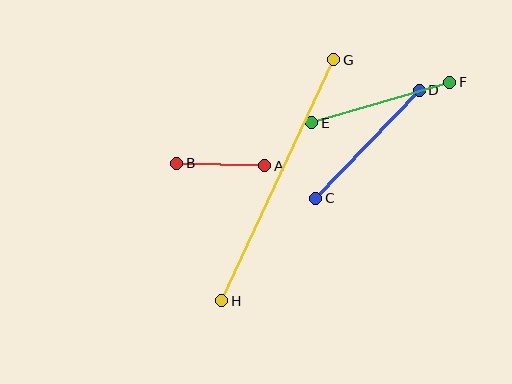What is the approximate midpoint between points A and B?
The midpoint is at approximately (221, 164) pixels.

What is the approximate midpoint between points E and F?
The midpoint is at approximately (381, 102) pixels.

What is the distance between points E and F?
The distance is approximately 144 pixels.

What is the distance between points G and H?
The distance is approximately 266 pixels.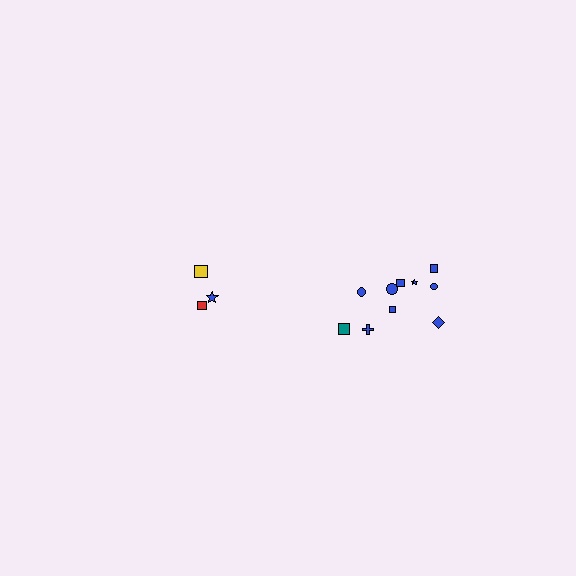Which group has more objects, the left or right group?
The right group.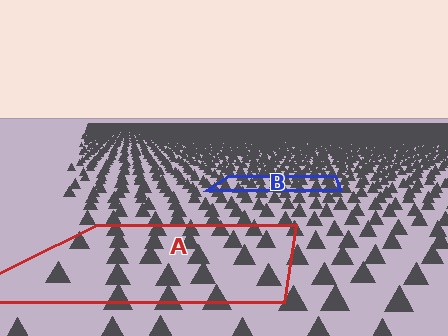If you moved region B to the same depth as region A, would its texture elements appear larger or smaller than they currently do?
They would appear larger. At a closer depth, the same texture elements are projected at a bigger on-screen size.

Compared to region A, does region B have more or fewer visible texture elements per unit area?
Region B has more texture elements per unit area — they are packed more densely because it is farther away.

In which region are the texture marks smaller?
The texture marks are smaller in region B, because it is farther away.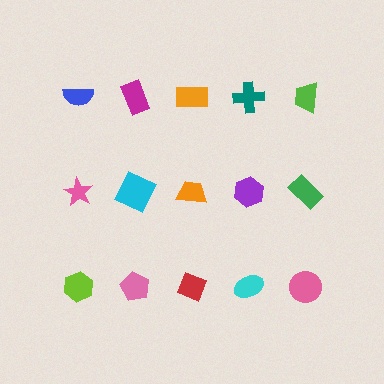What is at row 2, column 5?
A green rectangle.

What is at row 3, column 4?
A cyan ellipse.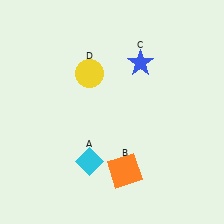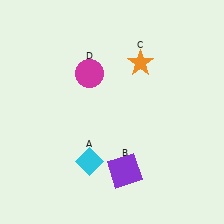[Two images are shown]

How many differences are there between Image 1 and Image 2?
There are 3 differences between the two images.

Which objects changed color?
B changed from orange to purple. C changed from blue to orange. D changed from yellow to magenta.